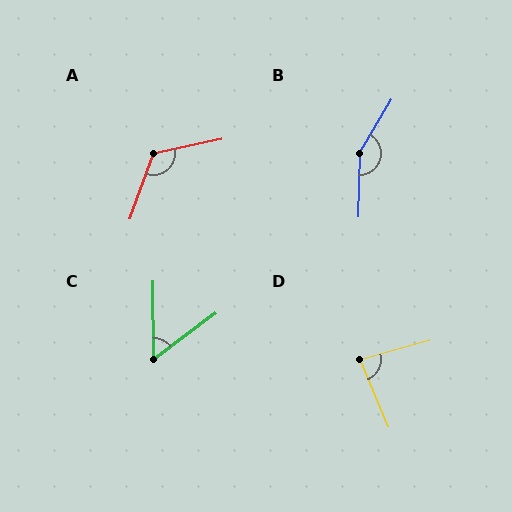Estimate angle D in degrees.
Approximately 83 degrees.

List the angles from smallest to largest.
C (54°), D (83°), A (122°), B (151°).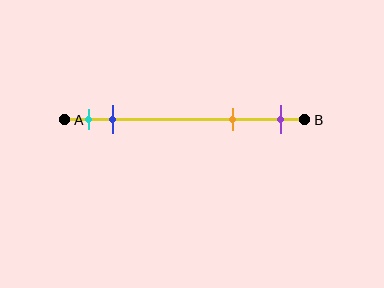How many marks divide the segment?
There are 4 marks dividing the segment.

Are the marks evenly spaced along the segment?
No, the marks are not evenly spaced.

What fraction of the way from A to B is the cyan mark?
The cyan mark is approximately 10% (0.1) of the way from A to B.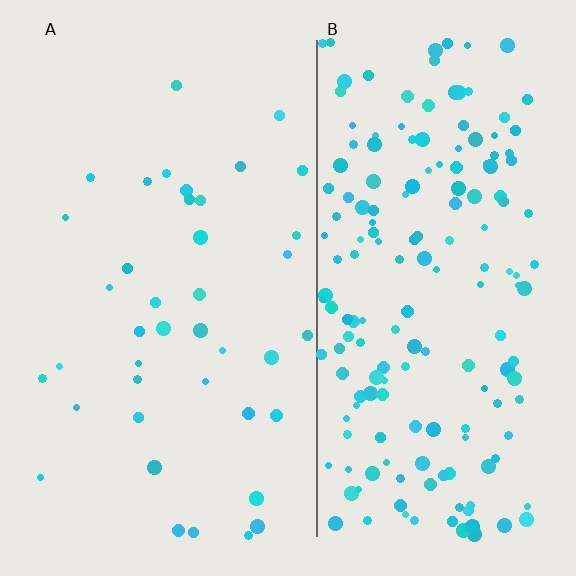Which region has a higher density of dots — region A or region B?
B (the right).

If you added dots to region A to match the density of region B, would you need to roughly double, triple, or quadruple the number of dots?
Approximately quadruple.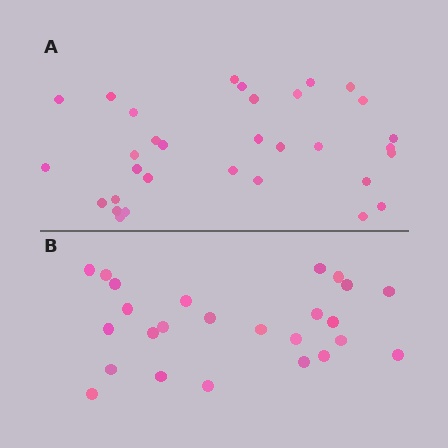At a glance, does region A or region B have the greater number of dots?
Region A (the top region) has more dots.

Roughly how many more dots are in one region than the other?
Region A has roughly 8 or so more dots than region B.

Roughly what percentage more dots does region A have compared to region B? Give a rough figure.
About 30% more.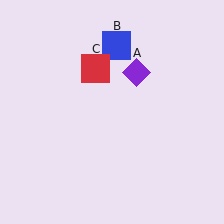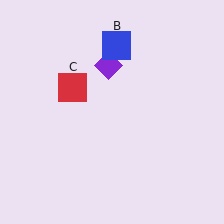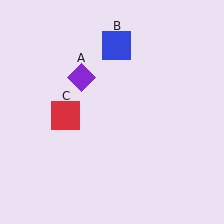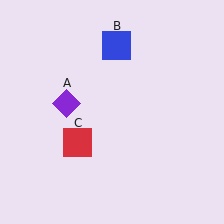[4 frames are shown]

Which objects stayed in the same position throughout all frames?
Blue square (object B) remained stationary.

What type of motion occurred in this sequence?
The purple diamond (object A), red square (object C) rotated counterclockwise around the center of the scene.